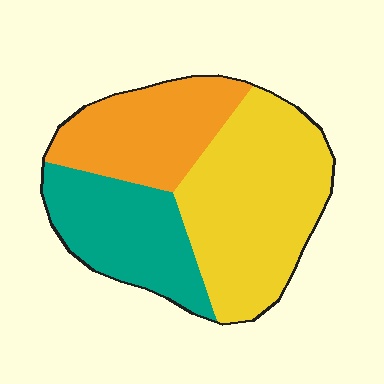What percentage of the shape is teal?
Teal takes up about one quarter (1/4) of the shape.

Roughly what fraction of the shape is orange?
Orange takes up about one quarter (1/4) of the shape.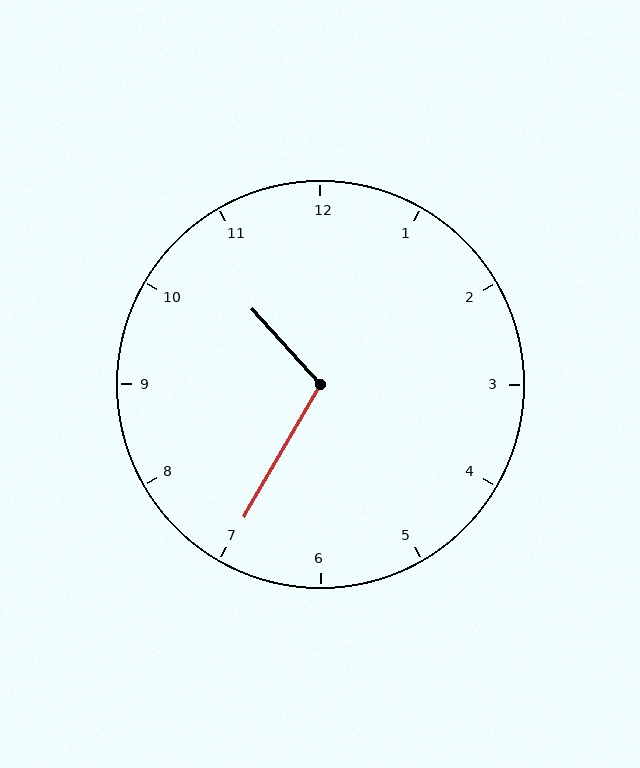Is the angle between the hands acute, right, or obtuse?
It is obtuse.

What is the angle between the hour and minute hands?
Approximately 108 degrees.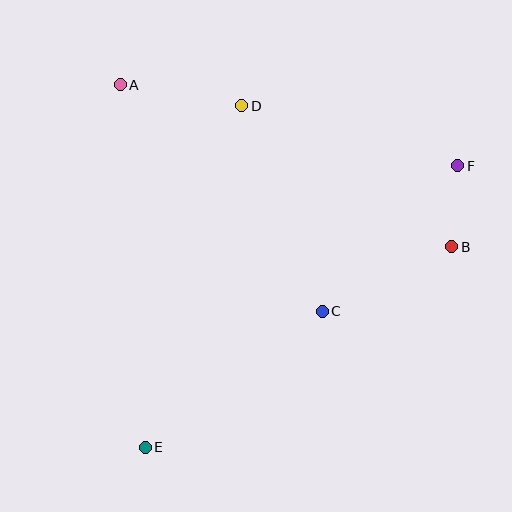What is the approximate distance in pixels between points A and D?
The distance between A and D is approximately 123 pixels.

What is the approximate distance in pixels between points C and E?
The distance between C and E is approximately 223 pixels.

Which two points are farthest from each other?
Points E and F are farthest from each other.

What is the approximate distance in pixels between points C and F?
The distance between C and F is approximately 198 pixels.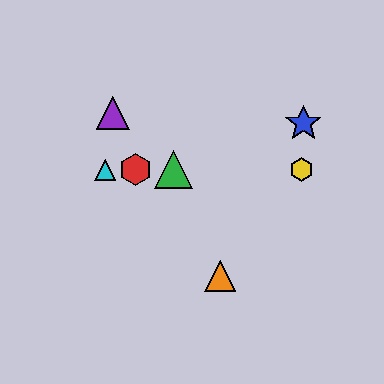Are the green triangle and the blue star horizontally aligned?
No, the green triangle is at y≈170 and the blue star is at y≈123.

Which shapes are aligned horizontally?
The red hexagon, the green triangle, the yellow hexagon, the cyan triangle are aligned horizontally.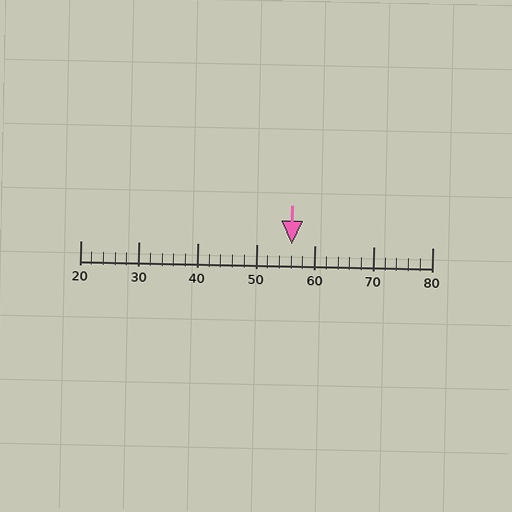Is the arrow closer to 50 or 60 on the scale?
The arrow is closer to 60.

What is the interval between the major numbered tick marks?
The major tick marks are spaced 10 units apart.